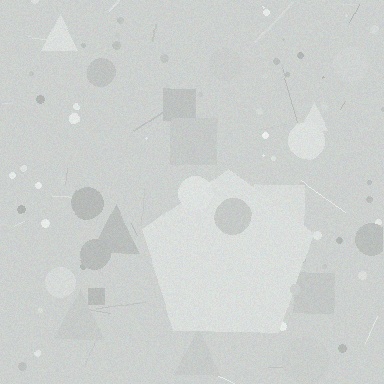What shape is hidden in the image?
A pentagon is hidden in the image.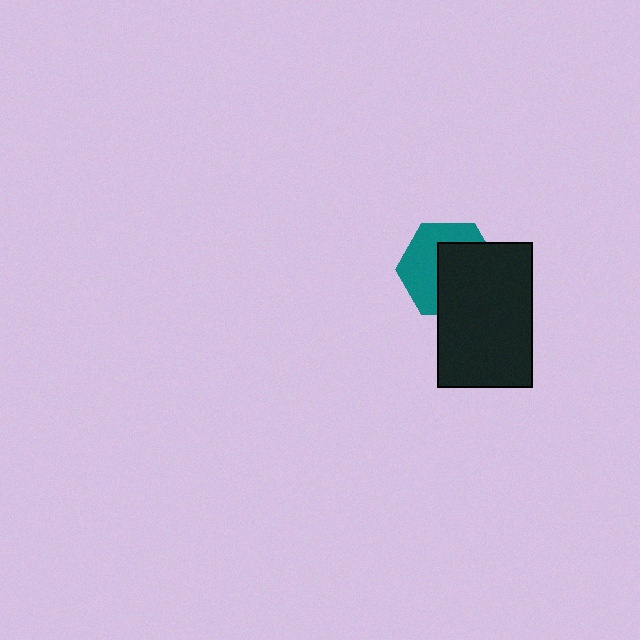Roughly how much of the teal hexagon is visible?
About half of it is visible (roughly 47%).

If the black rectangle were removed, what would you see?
You would see the complete teal hexagon.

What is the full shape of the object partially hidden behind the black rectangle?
The partially hidden object is a teal hexagon.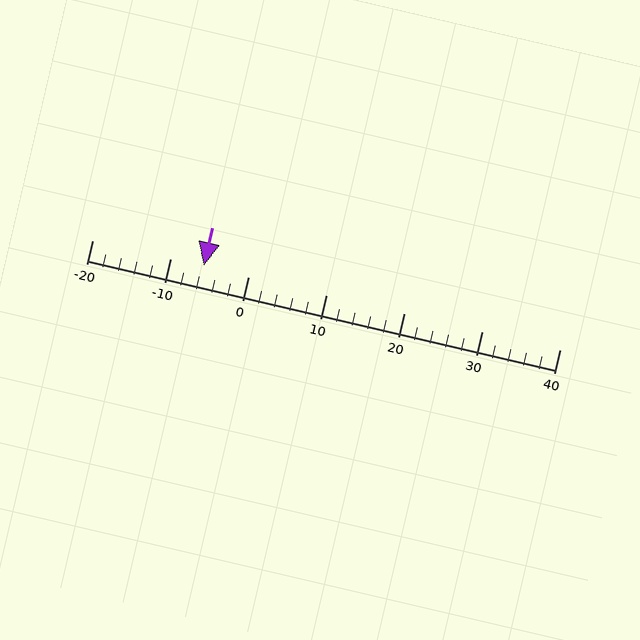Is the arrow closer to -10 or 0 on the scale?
The arrow is closer to -10.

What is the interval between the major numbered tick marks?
The major tick marks are spaced 10 units apart.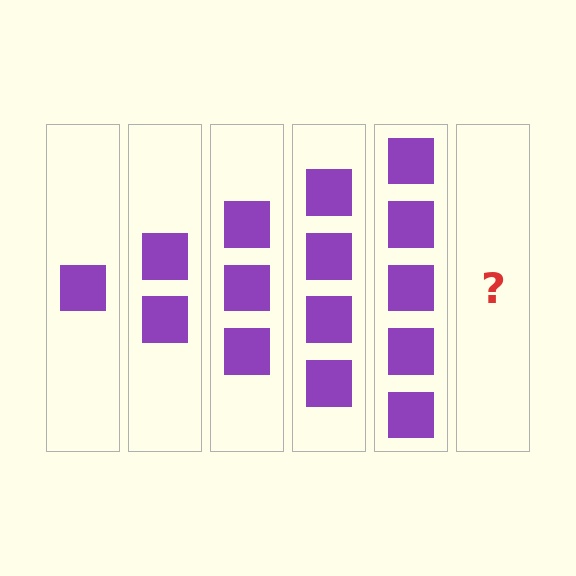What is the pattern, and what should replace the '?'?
The pattern is that each step adds one more square. The '?' should be 6 squares.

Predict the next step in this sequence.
The next step is 6 squares.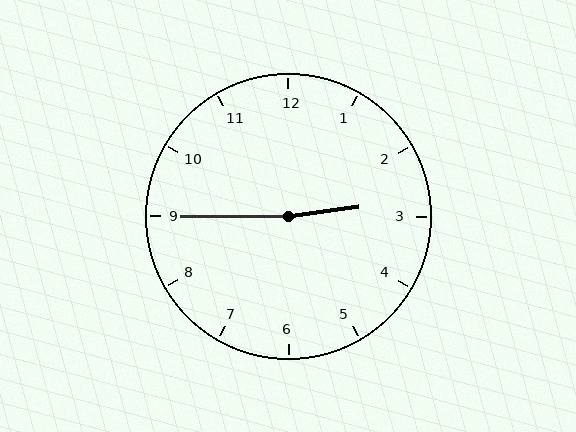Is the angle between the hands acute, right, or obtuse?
It is obtuse.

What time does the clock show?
2:45.